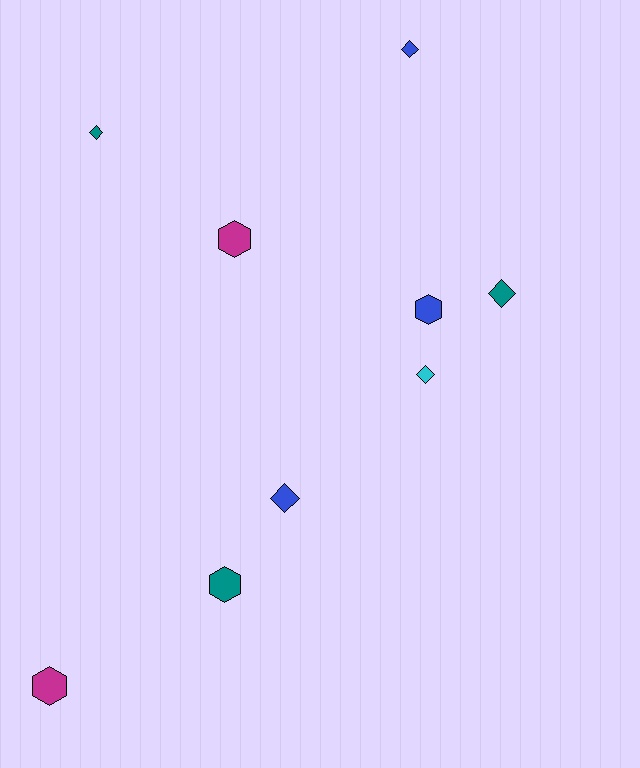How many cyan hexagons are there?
There are no cyan hexagons.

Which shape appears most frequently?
Diamond, with 5 objects.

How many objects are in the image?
There are 9 objects.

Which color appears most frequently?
Blue, with 3 objects.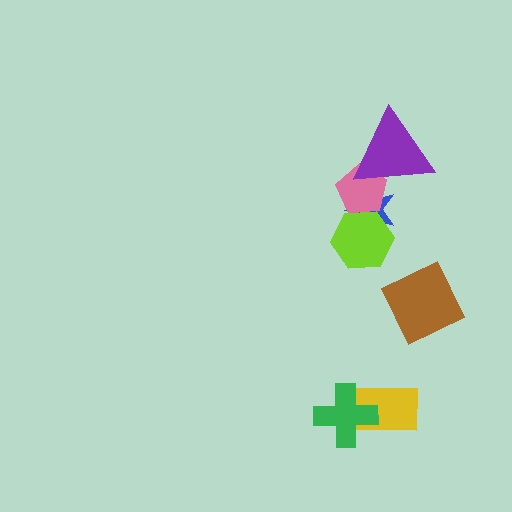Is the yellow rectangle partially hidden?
Yes, it is partially covered by another shape.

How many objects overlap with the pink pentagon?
3 objects overlap with the pink pentagon.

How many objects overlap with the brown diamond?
0 objects overlap with the brown diamond.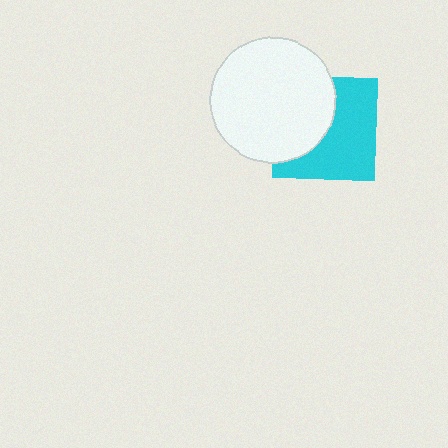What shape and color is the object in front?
The object in front is a white circle.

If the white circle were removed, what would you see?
You would see the complete cyan square.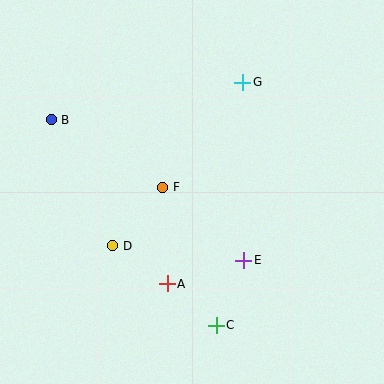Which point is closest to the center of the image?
Point F at (163, 187) is closest to the center.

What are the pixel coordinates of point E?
Point E is at (244, 260).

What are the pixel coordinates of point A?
Point A is at (167, 284).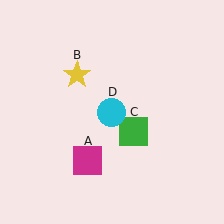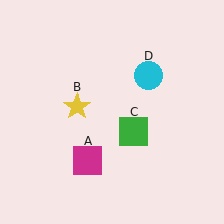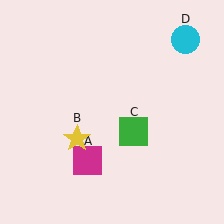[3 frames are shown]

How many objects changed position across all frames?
2 objects changed position: yellow star (object B), cyan circle (object D).